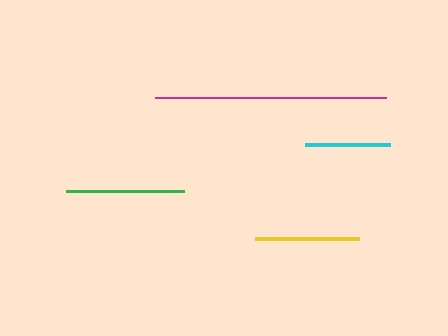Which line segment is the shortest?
The cyan line is the shortest at approximately 85 pixels.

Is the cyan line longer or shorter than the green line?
The green line is longer than the cyan line.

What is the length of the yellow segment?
The yellow segment is approximately 105 pixels long.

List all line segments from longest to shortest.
From longest to shortest: magenta, green, yellow, cyan.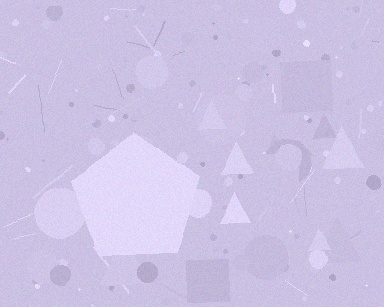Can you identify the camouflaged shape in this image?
The camouflaged shape is a pentagon.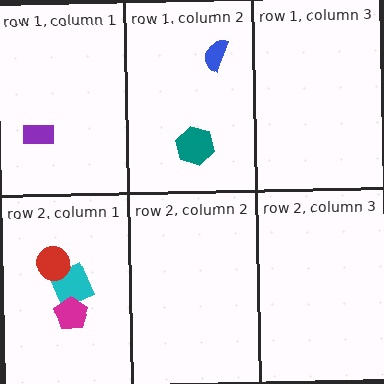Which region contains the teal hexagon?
The row 1, column 2 region.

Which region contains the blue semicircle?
The row 1, column 2 region.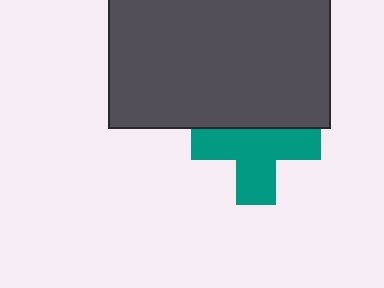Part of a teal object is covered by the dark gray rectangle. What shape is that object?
It is a cross.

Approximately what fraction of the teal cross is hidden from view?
Roughly 35% of the teal cross is hidden behind the dark gray rectangle.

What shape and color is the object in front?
The object in front is a dark gray rectangle.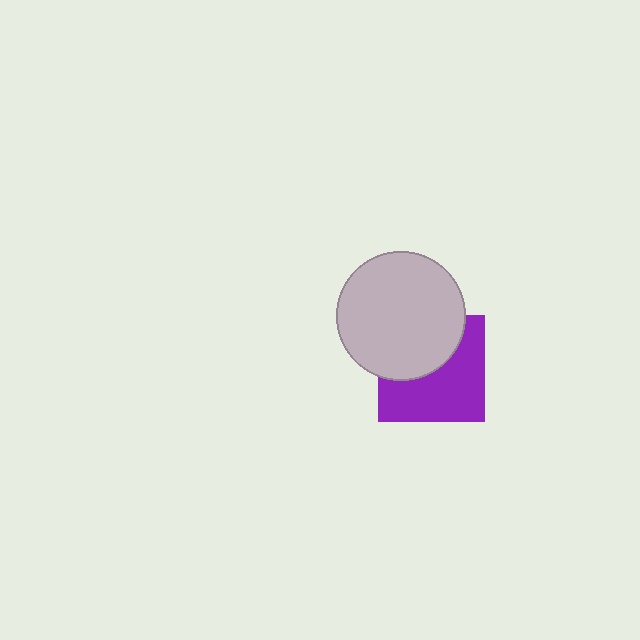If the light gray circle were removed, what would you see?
You would see the complete purple square.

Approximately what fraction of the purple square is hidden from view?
Roughly 42% of the purple square is hidden behind the light gray circle.